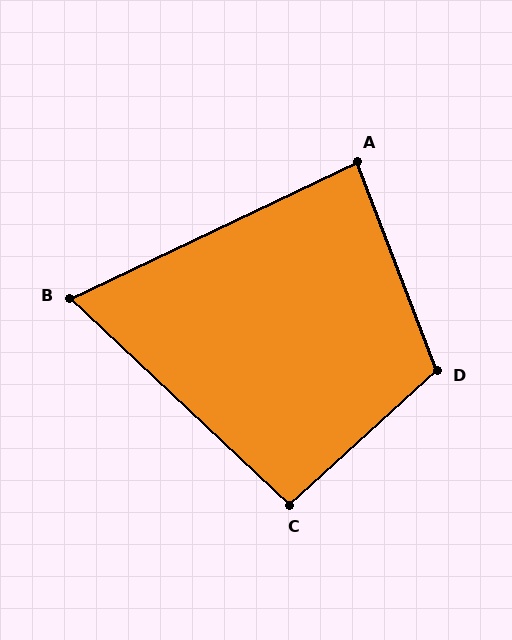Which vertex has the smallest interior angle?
B, at approximately 69 degrees.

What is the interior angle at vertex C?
Approximately 94 degrees (approximately right).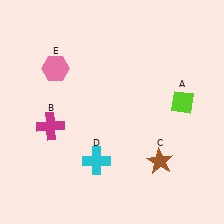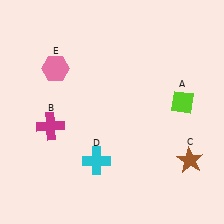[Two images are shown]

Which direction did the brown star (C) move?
The brown star (C) moved right.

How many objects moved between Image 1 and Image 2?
1 object moved between the two images.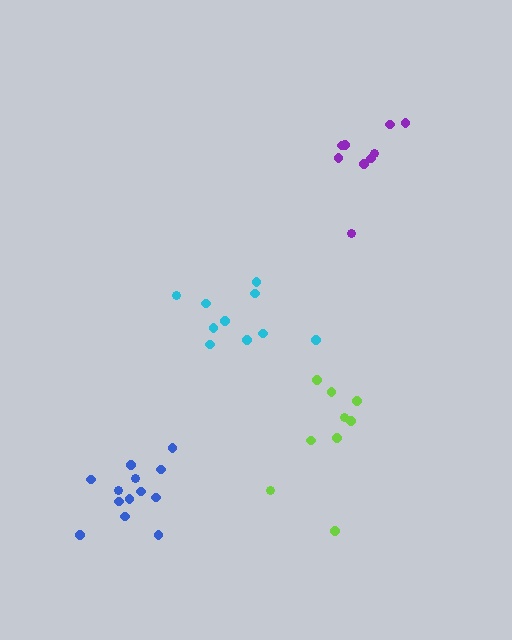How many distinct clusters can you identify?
There are 4 distinct clusters.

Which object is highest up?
The purple cluster is topmost.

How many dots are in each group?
Group 1: 9 dots, Group 2: 10 dots, Group 3: 9 dots, Group 4: 13 dots (41 total).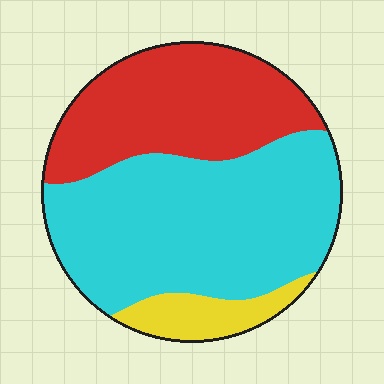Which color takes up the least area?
Yellow, at roughly 10%.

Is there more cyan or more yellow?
Cyan.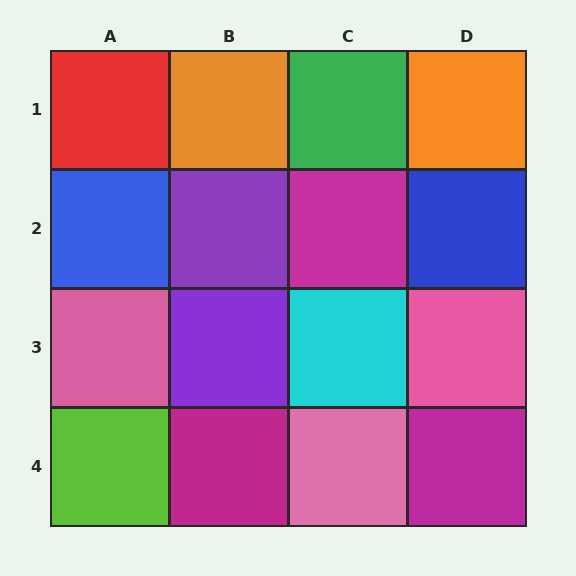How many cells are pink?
3 cells are pink.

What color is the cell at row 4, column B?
Magenta.